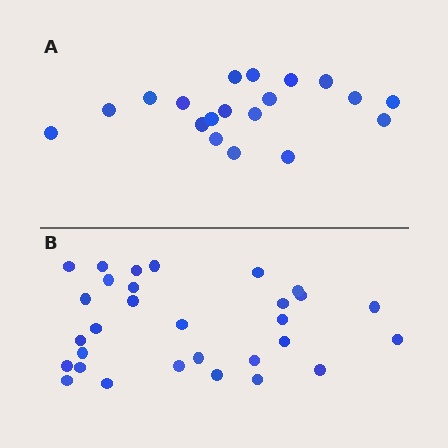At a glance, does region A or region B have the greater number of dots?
Region B (the bottom region) has more dots.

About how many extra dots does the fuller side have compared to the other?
Region B has roughly 12 or so more dots than region A.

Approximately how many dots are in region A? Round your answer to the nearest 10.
About 20 dots. (The exact count is 19, which rounds to 20.)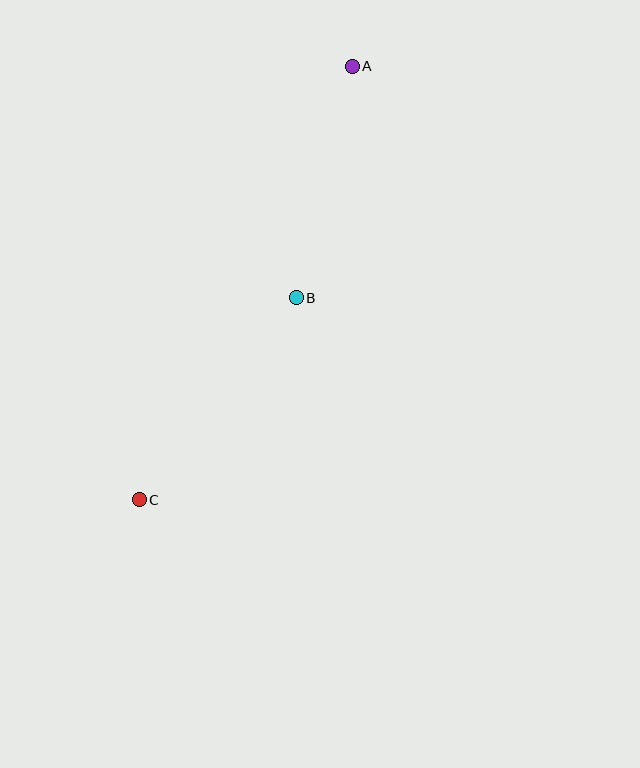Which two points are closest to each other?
Points A and B are closest to each other.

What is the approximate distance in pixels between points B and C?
The distance between B and C is approximately 256 pixels.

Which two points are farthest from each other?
Points A and C are farthest from each other.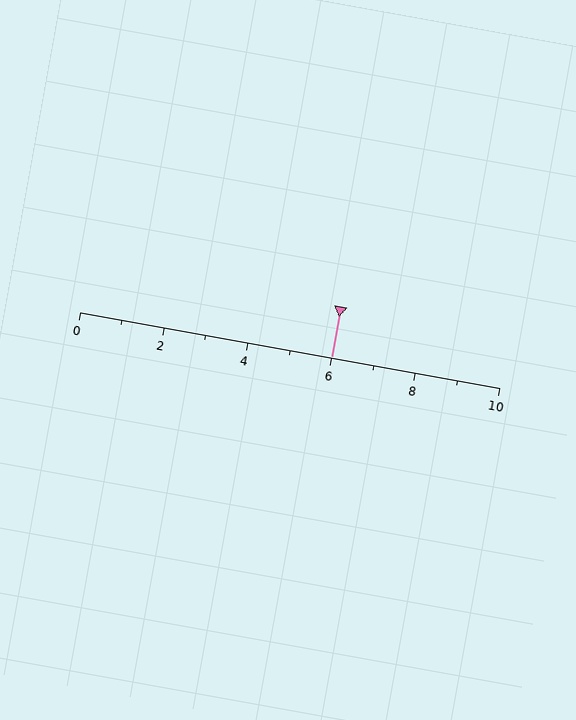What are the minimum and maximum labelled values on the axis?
The axis runs from 0 to 10.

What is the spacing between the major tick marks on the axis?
The major ticks are spaced 2 apart.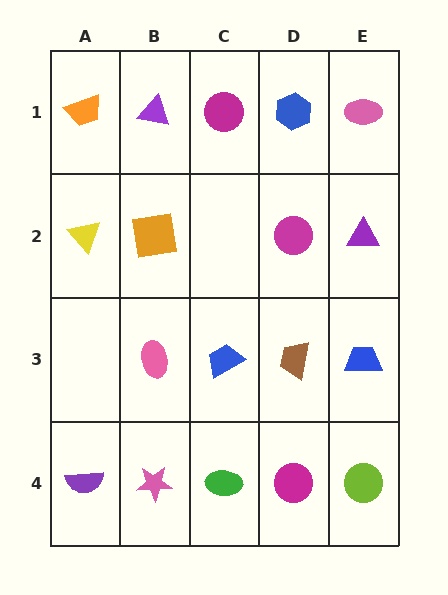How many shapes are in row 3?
4 shapes.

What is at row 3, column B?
A pink ellipse.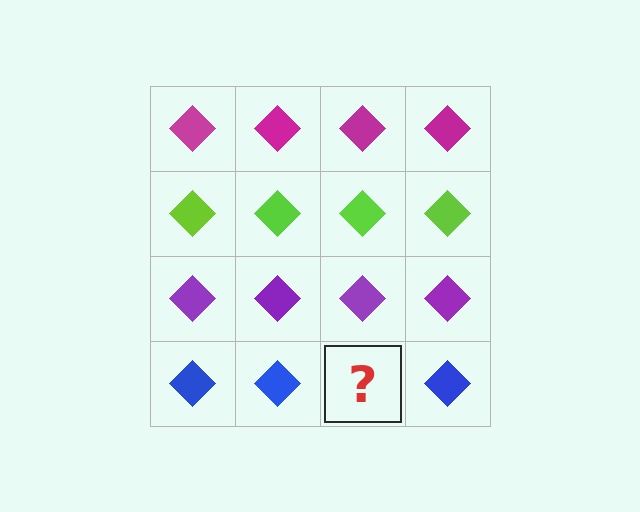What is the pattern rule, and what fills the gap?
The rule is that each row has a consistent color. The gap should be filled with a blue diamond.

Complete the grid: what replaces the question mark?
The question mark should be replaced with a blue diamond.